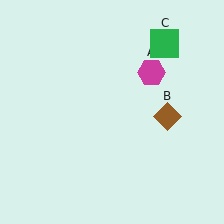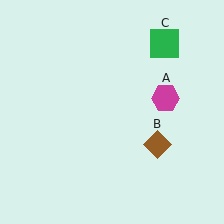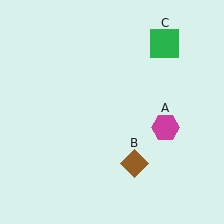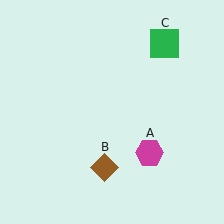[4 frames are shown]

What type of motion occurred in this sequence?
The magenta hexagon (object A), brown diamond (object B) rotated clockwise around the center of the scene.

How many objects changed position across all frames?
2 objects changed position: magenta hexagon (object A), brown diamond (object B).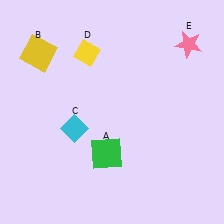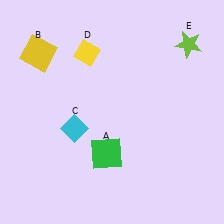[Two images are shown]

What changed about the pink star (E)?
In Image 1, E is pink. In Image 2, it changed to lime.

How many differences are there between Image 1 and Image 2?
There is 1 difference between the two images.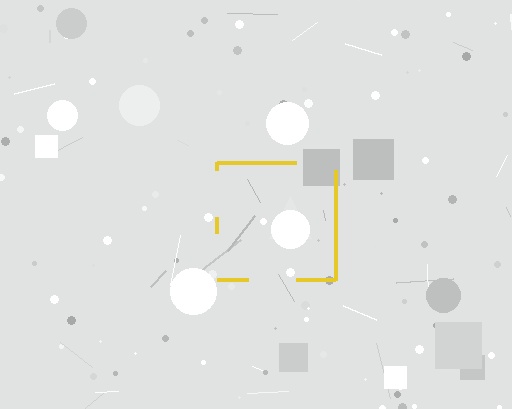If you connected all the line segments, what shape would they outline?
They would outline a square.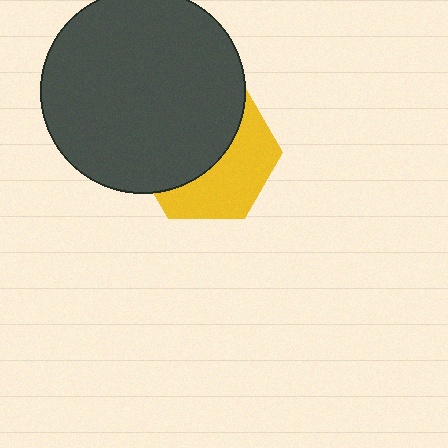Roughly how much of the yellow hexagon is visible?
A small part of it is visible (roughly 44%).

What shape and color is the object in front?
The object in front is a dark gray circle.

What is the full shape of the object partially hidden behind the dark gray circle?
The partially hidden object is a yellow hexagon.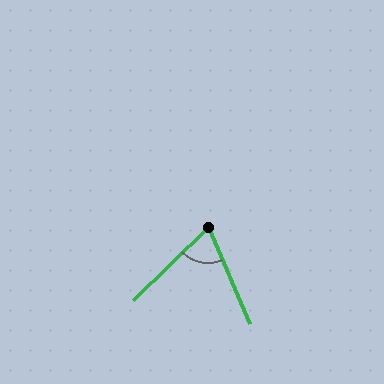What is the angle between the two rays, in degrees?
Approximately 69 degrees.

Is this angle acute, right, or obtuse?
It is acute.